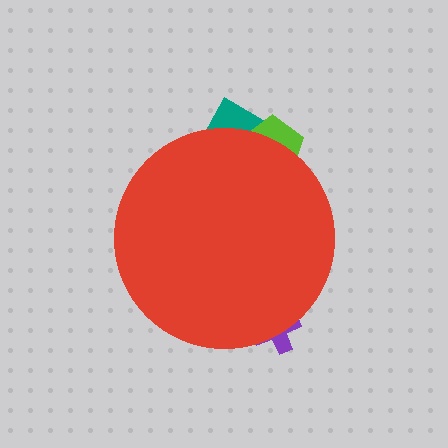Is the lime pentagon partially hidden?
Yes, the lime pentagon is partially hidden behind the red circle.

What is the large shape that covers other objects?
A red circle.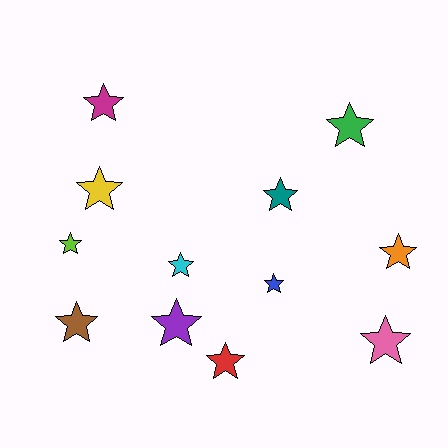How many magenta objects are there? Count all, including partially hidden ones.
There is 1 magenta object.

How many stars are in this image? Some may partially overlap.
There are 12 stars.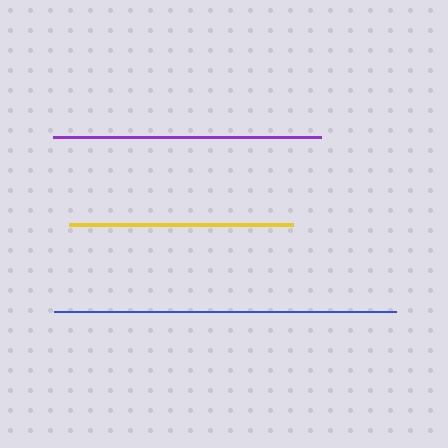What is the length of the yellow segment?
The yellow segment is approximately 225 pixels long.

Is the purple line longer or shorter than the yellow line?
The purple line is longer than the yellow line.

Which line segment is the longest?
The blue line is the longest at approximately 342 pixels.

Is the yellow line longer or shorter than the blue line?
The blue line is longer than the yellow line.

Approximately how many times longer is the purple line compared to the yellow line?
The purple line is approximately 1.2 times the length of the yellow line.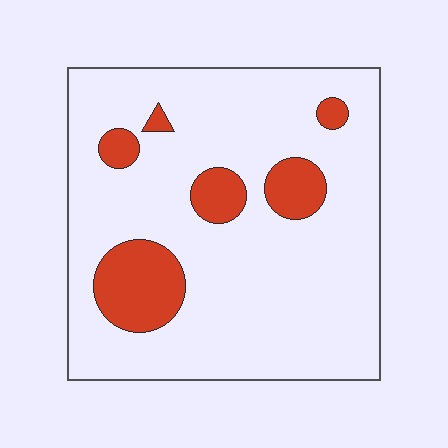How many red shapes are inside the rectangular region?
6.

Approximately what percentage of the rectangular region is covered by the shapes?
Approximately 15%.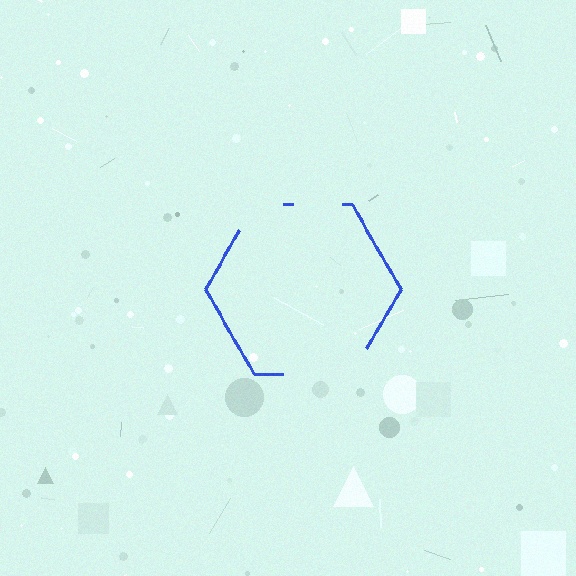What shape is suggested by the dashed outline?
The dashed outline suggests a hexagon.